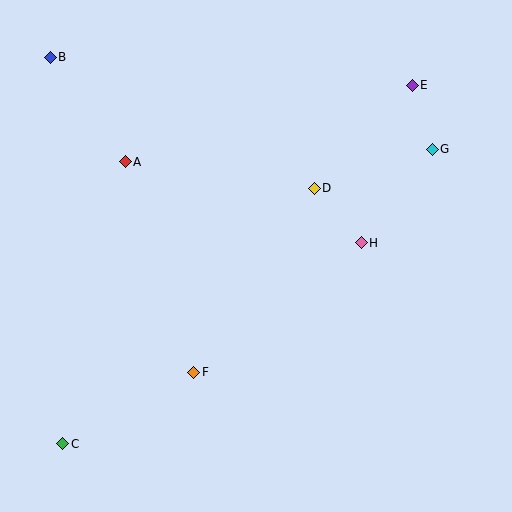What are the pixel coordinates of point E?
Point E is at (412, 85).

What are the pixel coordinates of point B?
Point B is at (50, 57).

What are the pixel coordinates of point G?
Point G is at (432, 150).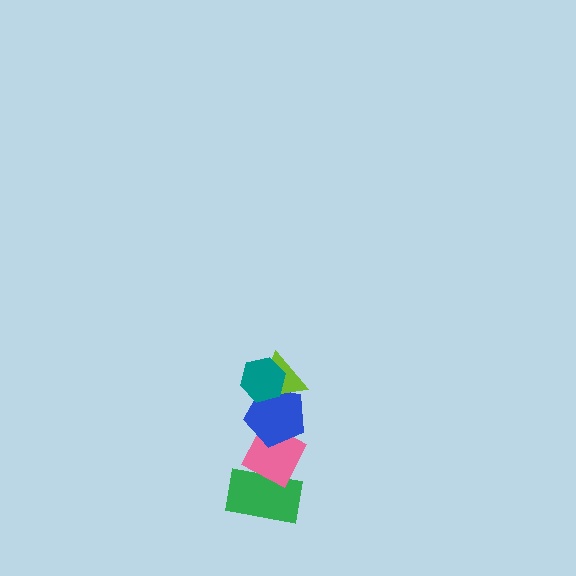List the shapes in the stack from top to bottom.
From top to bottom: the teal hexagon, the lime triangle, the blue pentagon, the pink diamond, the green rectangle.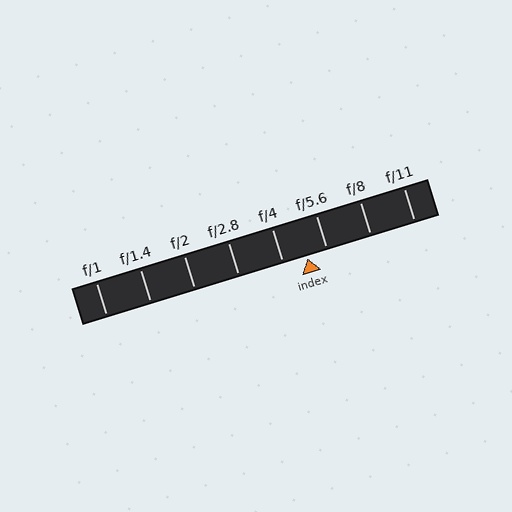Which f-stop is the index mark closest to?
The index mark is closest to f/5.6.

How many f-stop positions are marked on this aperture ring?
There are 8 f-stop positions marked.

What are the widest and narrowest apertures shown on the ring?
The widest aperture shown is f/1 and the narrowest is f/11.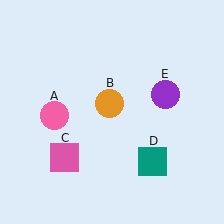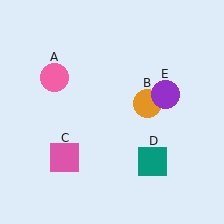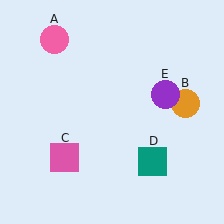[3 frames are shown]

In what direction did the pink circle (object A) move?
The pink circle (object A) moved up.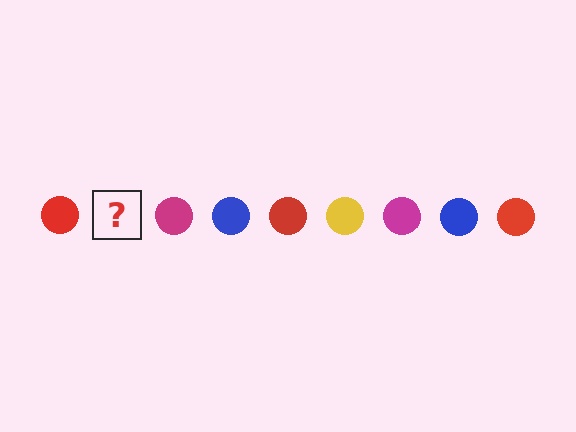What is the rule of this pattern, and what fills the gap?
The rule is that the pattern cycles through red, yellow, magenta, blue circles. The gap should be filled with a yellow circle.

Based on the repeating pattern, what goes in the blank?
The blank should be a yellow circle.